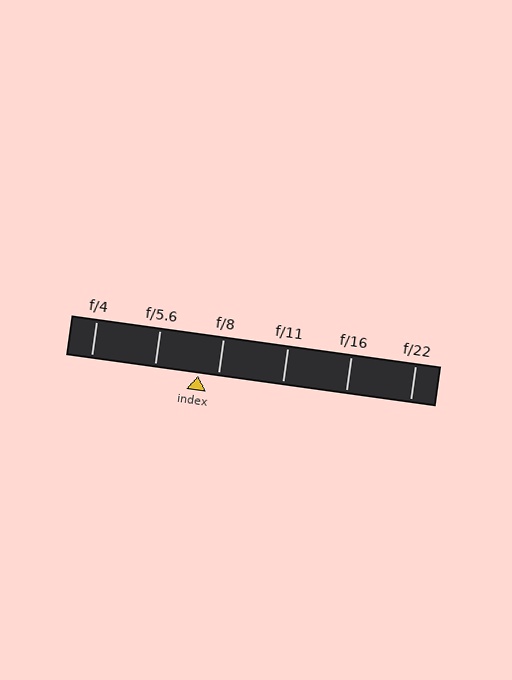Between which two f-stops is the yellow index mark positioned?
The index mark is between f/5.6 and f/8.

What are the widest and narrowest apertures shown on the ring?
The widest aperture shown is f/4 and the narrowest is f/22.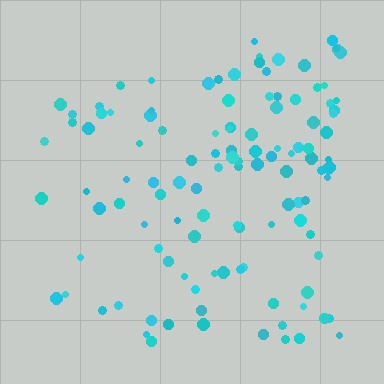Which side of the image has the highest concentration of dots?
The right.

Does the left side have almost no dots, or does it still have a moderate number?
Still a moderate number, just noticeably fewer than the right.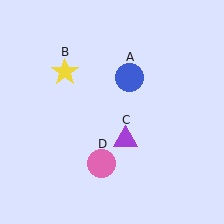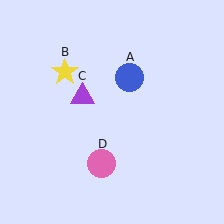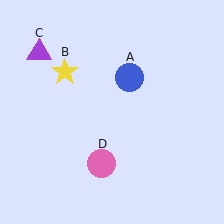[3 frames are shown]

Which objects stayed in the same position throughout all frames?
Blue circle (object A) and yellow star (object B) and pink circle (object D) remained stationary.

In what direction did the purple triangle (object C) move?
The purple triangle (object C) moved up and to the left.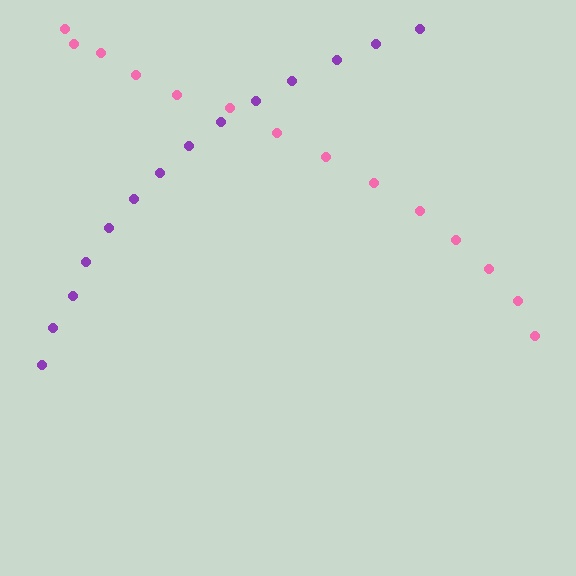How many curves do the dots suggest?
There are 2 distinct paths.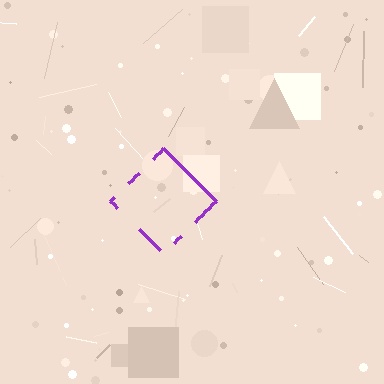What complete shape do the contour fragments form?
The contour fragments form a diamond.